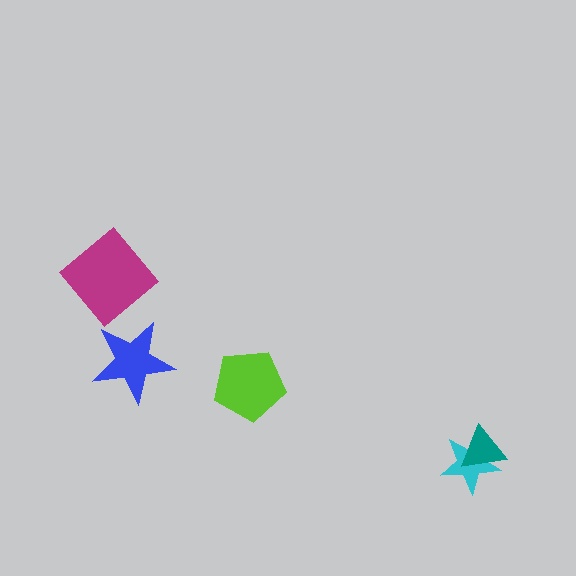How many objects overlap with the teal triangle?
1 object overlaps with the teal triangle.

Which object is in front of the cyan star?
The teal triangle is in front of the cyan star.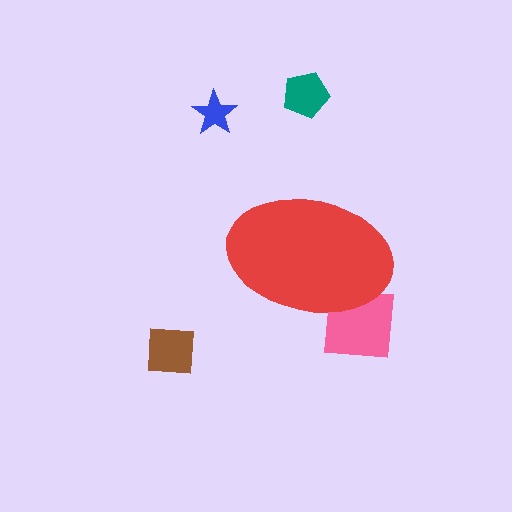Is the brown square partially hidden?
No, the brown square is fully visible.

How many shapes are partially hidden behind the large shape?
1 shape is partially hidden.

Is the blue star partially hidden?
No, the blue star is fully visible.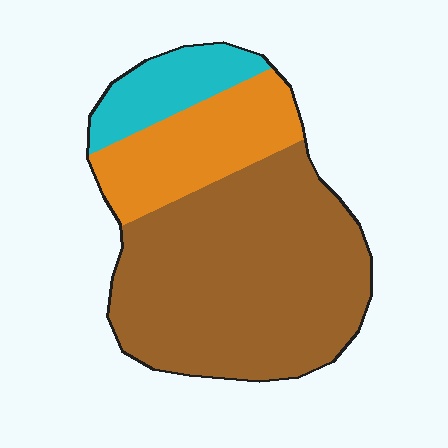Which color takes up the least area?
Cyan, at roughly 15%.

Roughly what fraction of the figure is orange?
Orange takes up about one quarter (1/4) of the figure.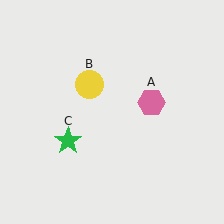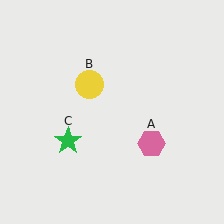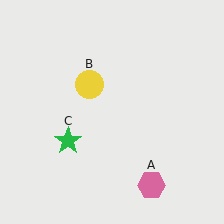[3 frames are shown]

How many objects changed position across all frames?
1 object changed position: pink hexagon (object A).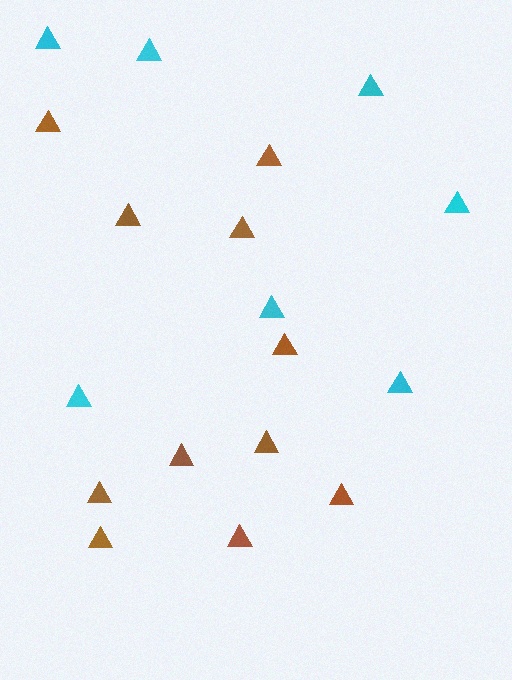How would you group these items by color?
There are 2 groups: one group of cyan triangles (7) and one group of brown triangles (11).